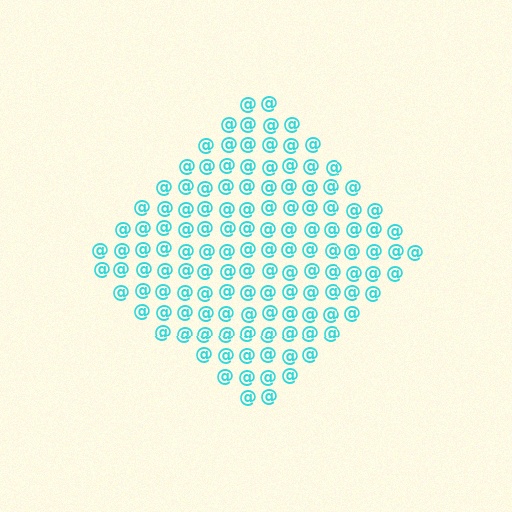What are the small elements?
The small elements are at signs.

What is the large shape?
The large shape is a diamond.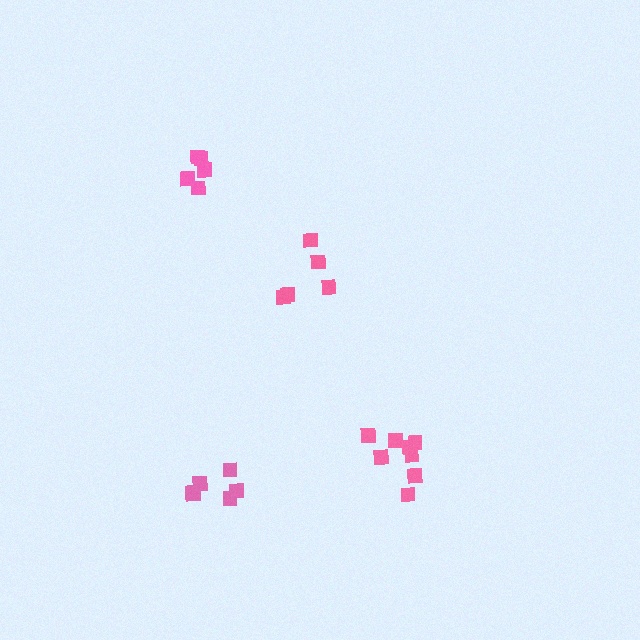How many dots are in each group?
Group 1: 8 dots, Group 2: 6 dots, Group 3: 5 dots, Group 4: 5 dots (24 total).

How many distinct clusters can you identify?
There are 4 distinct clusters.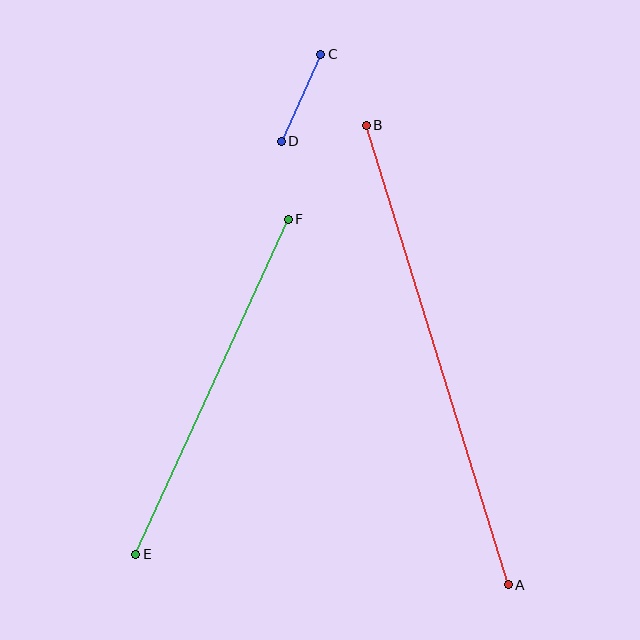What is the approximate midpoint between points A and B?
The midpoint is at approximately (437, 355) pixels.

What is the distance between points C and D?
The distance is approximately 95 pixels.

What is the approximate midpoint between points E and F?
The midpoint is at approximately (212, 387) pixels.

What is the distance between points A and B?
The distance is approximately 481 pixels.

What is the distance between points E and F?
The distance is approximately 368 pixels.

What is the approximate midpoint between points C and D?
The midpoint is at approximately (301, 98) pixels.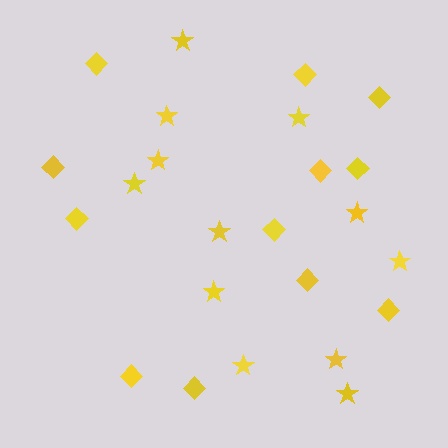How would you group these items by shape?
There are 2 groups: one group of diamonds (12) and one group of stars (12).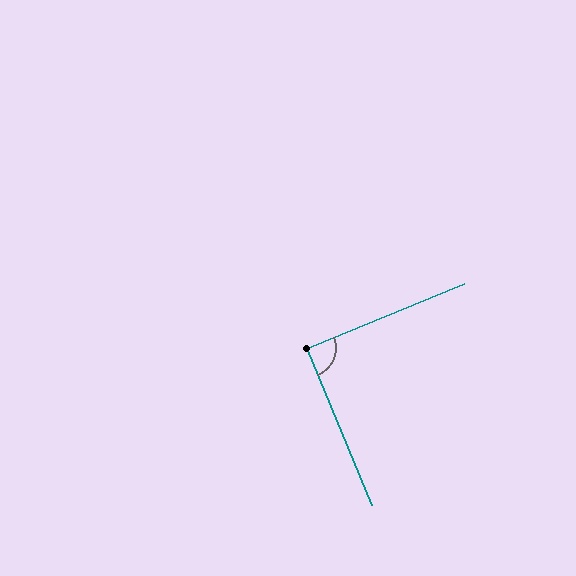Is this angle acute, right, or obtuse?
It is approximately a right angle.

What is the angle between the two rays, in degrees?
Approximately 90 degrees.